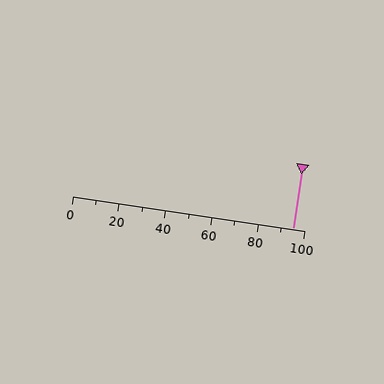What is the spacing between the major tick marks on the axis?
The major ticks are spaced 20 apart.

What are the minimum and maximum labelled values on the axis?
The axis runs from 0 to 100.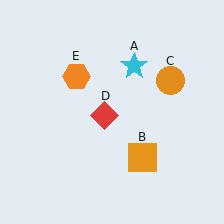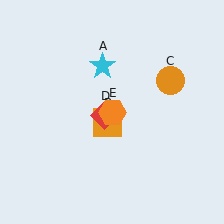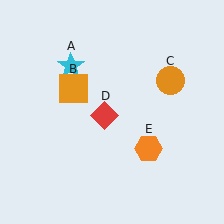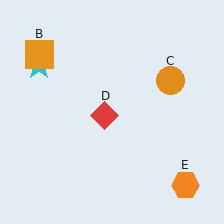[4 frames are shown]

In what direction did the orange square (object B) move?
The orange square (object B) moved up and to the left.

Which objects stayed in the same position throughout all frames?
Orange circle (object C) and red diamond (object D) remained stationary.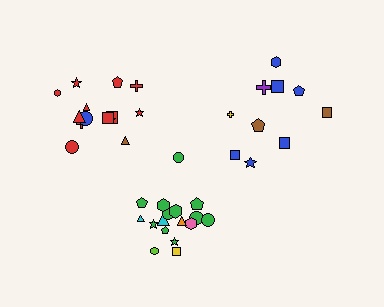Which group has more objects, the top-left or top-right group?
The top-left group.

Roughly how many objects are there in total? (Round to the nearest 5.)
Roughly 45 objects in total.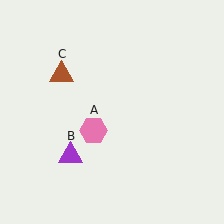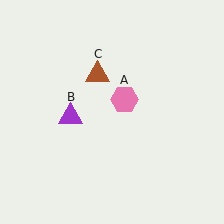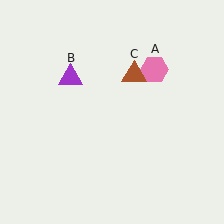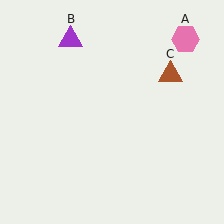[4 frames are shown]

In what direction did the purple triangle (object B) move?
The purple triangle (object B) moved up.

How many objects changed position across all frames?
3 objects changed position: pink hexagon (object A), purple triangle (object B), brown triangle (object C).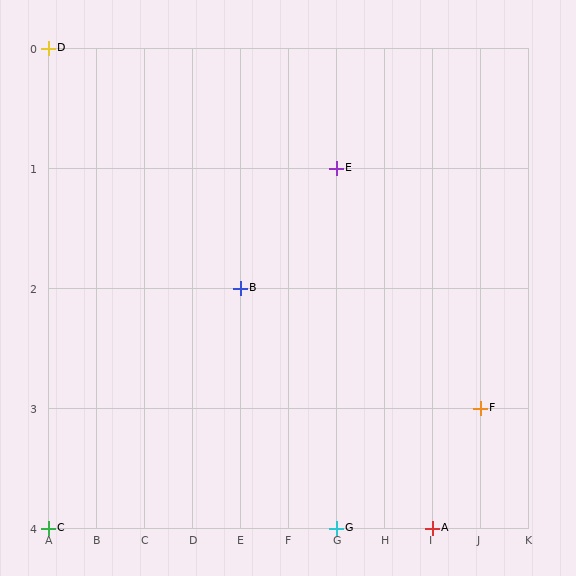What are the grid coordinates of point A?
Point A is at grid coordinates (I, 4).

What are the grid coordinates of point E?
Point E is at grid coordinates (G, 1).